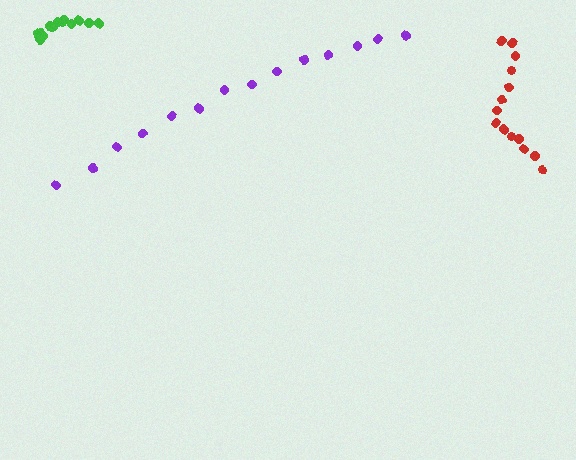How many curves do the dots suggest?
There are 3 distinct paths.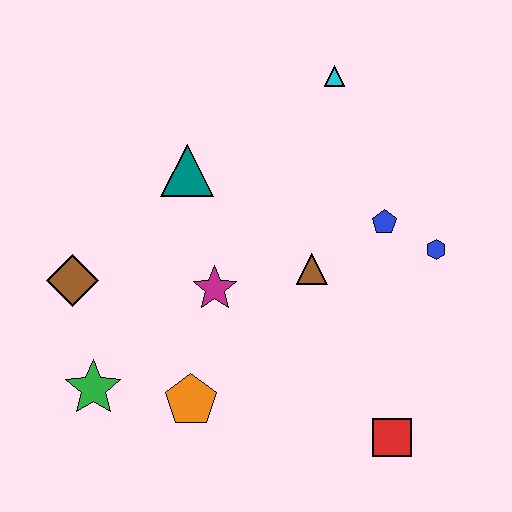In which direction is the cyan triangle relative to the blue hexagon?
The cyan triangle is above the blue hexagon.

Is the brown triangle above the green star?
Yes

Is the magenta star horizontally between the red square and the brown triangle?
No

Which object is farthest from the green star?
The cyan triangle is farthest from the green star.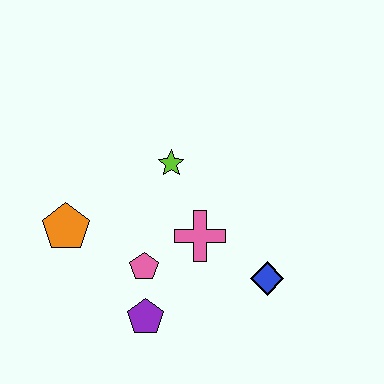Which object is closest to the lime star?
The pink cross is closest to the lime star.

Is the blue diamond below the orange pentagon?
Yes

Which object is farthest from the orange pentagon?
The blue diamond is farthest from the orange pentagon.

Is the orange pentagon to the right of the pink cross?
No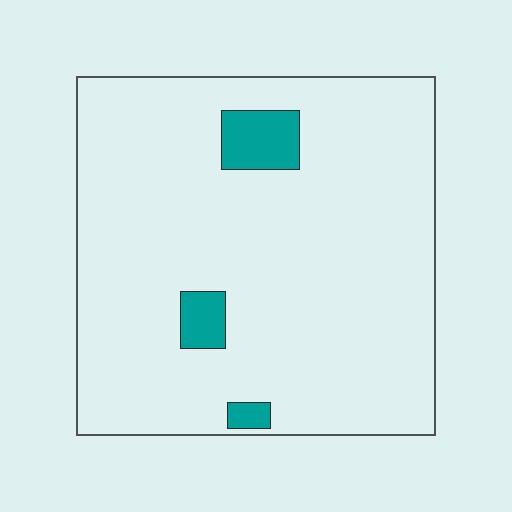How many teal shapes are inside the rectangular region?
3.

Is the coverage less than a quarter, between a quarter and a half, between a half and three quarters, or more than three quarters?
Less than a quarter.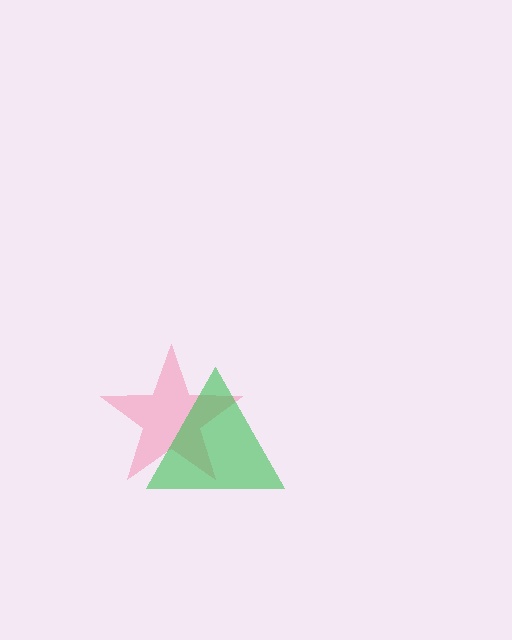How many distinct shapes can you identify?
There are 2 distinct shapes: a pink star, a green triangle.